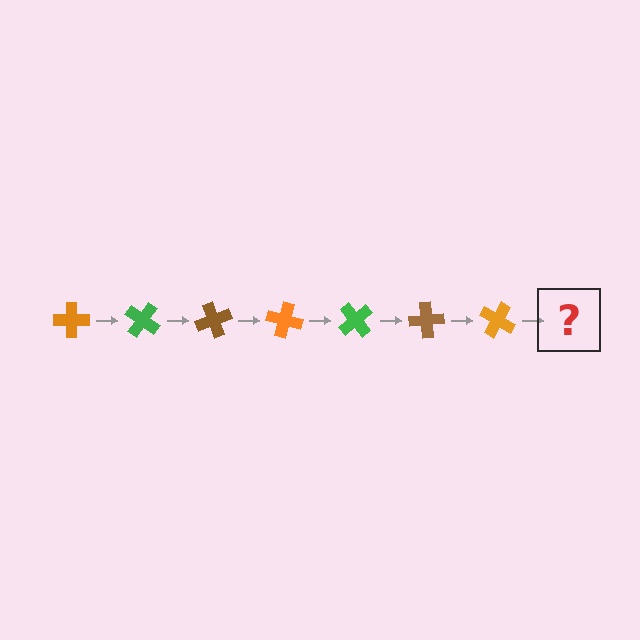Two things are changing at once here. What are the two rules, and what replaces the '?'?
The two rules are that it rotates 35 degrees each step and the color cycles through orange, green, and brown. The '?' should be a green cross, rotated 245 degrees from the start.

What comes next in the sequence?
The next element should be a green cross, rotated 245 degrees from the start.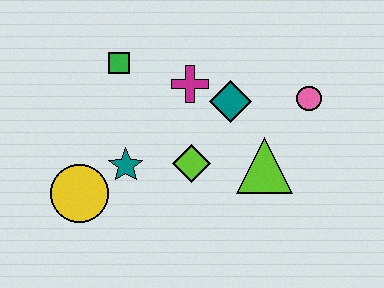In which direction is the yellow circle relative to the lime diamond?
The yellow circle is to the left of the lime diamond.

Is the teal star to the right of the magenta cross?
No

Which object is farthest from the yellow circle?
The pink circle is farthest from the yellow circle.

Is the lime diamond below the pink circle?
Yes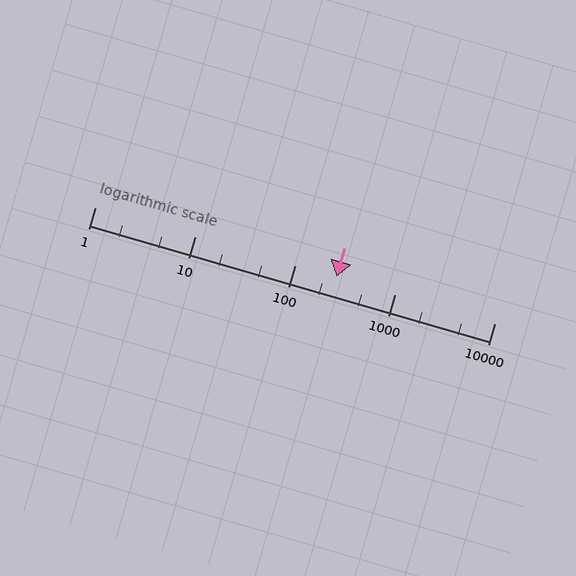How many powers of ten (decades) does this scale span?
The scale spans 4 decades, from 1 to 10000.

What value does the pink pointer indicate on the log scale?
The pointer indicates approximately 260.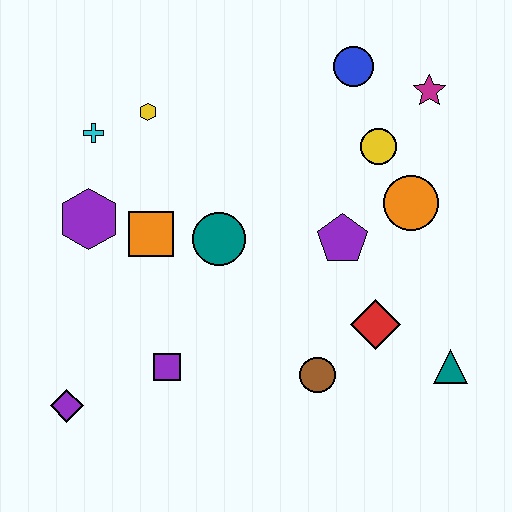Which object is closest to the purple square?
The purple diamond is closest to the purple square.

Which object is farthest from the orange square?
The teal triangle is farthest from the orange square.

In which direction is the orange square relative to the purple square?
The orange square is above the purple square.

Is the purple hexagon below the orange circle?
Yes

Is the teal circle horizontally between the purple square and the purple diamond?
No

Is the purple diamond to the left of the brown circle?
Yes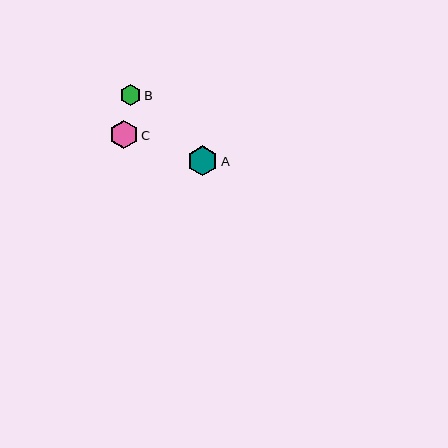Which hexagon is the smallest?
Hexagon B is the smallest with a size of approximately 21 pixels.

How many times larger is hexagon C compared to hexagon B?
Hexagon C is approximately 1.4 times the size of hexagon B.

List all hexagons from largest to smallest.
From largest to smallest: A, C, B.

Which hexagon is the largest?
Hexagon A is the largest with a size of approximately 30 pixels.